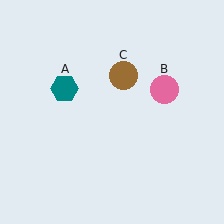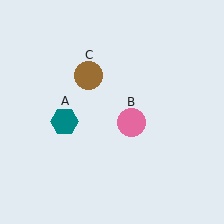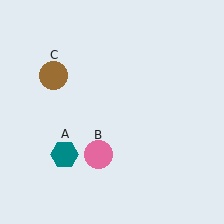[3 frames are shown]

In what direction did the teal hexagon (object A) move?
The teal hexagon (object A) moved down.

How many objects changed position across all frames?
3 objects changed position: teal hexagon (object A), pink circle (object B), brown circle (object C).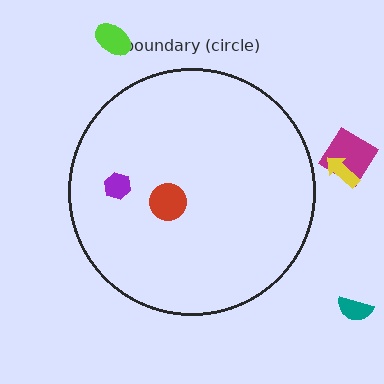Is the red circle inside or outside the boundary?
Inside.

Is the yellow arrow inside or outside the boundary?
Outside.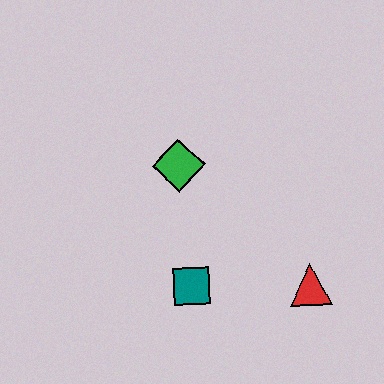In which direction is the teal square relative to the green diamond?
The teal square is below the green diamond.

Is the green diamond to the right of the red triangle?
No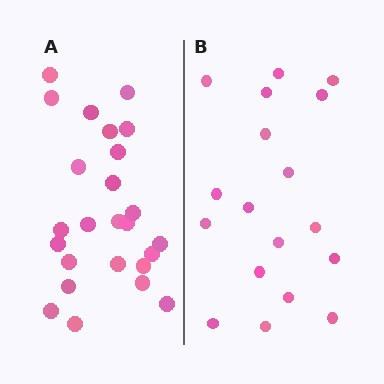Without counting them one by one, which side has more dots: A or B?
Region A (the left region) has more dots.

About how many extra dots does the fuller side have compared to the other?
Region A has roughly 8 or so more dots than region B.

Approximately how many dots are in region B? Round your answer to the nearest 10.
About 20 dots. (The exact count is 18, which rounds to 20.)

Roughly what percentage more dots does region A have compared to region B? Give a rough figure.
About 40% more.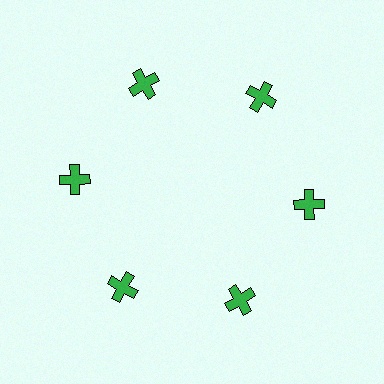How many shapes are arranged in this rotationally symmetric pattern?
There are 6 shapes, arranged in 6 groups of 1.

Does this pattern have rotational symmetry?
Yes, this pattern has 6-fold rotational symmetry. It looks the same after rotating 60 degrees around the center.